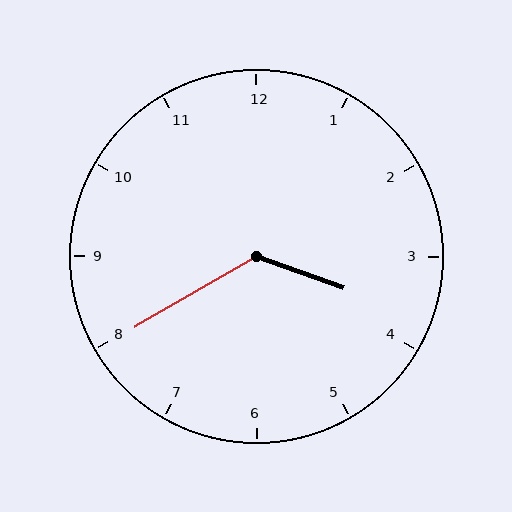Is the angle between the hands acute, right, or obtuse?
It is obtuse.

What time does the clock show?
3:40.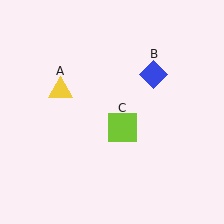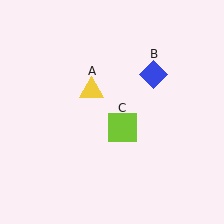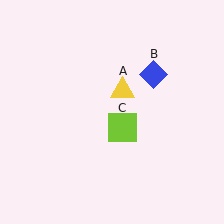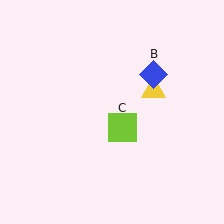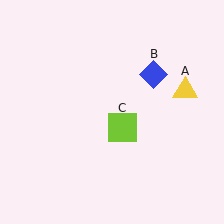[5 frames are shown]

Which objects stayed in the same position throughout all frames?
Blue diamond (object B) and lime square (object C) remained stationary.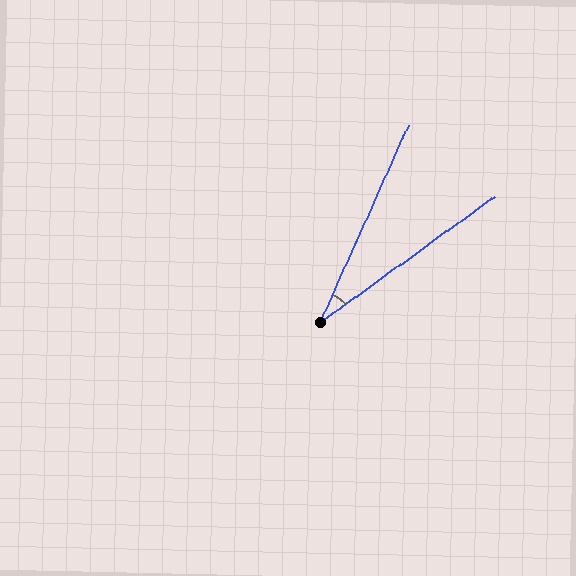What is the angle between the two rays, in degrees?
Approximately 30 degrees.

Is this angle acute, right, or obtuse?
It is acute.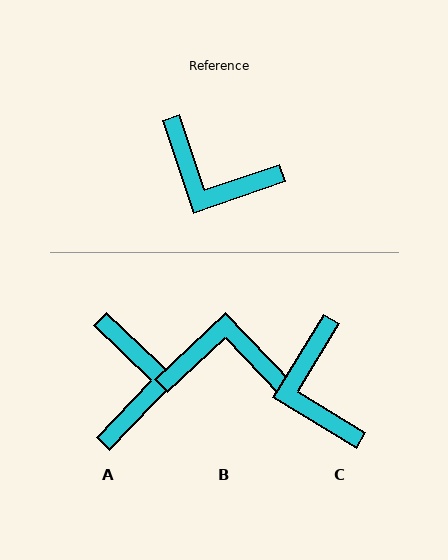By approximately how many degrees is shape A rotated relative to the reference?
Approximately 118 degrees counter-clockwise.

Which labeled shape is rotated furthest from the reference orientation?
B, about 155 degrees away.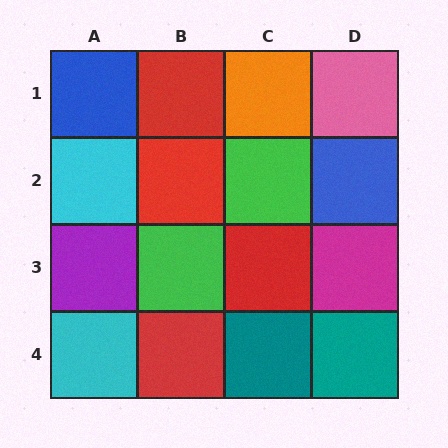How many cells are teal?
2 cells are teal.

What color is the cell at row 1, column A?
Blue.